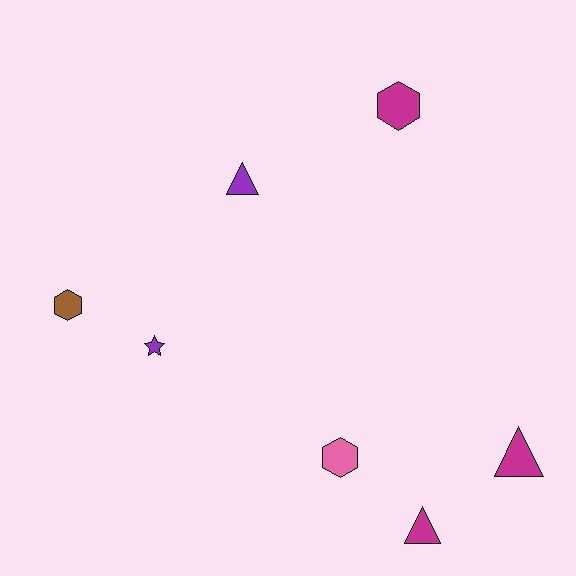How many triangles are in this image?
There are 3 triangles.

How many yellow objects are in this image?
There are no yellow objects.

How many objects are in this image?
There are 7 objects.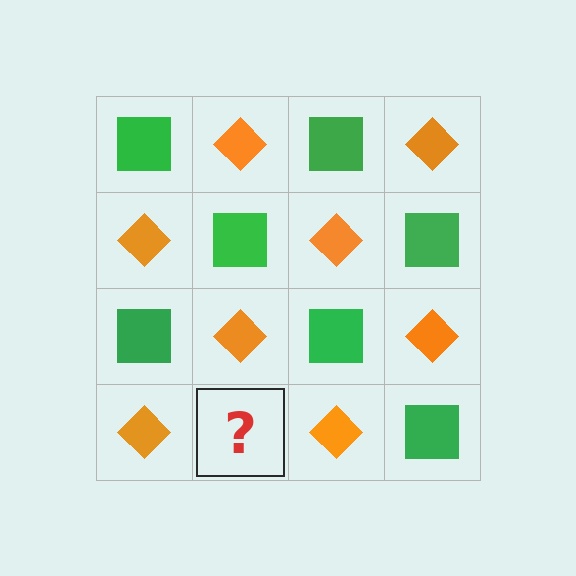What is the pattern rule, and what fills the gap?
The rule is that it alternates green square and orange diamond in a checkerboard pattern. The gap should be filled with a green square.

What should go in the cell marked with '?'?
The missing cell should contain a green square.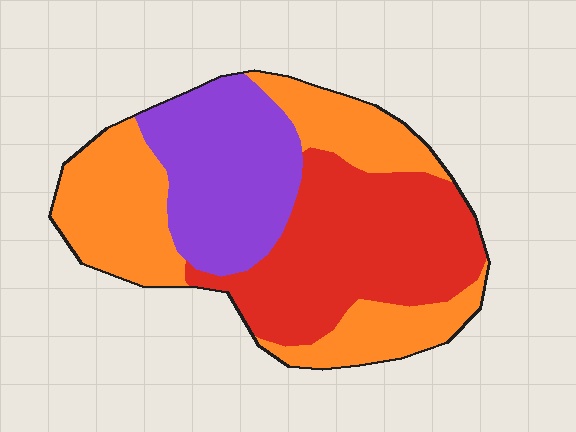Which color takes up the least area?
Purple, at roughly 25%.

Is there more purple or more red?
Red.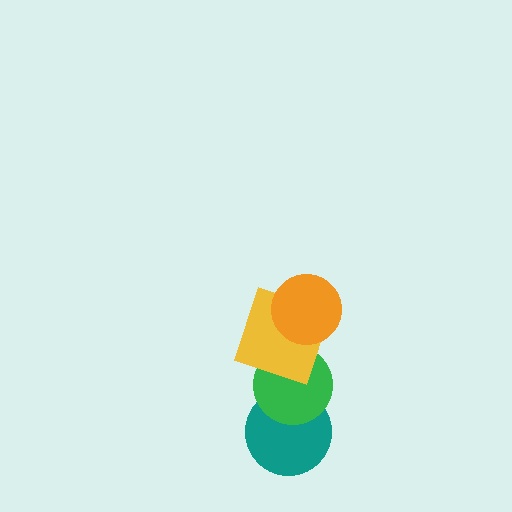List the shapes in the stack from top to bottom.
From top to bottom: the orange circle, the yellow square, the green circle, the teal circle.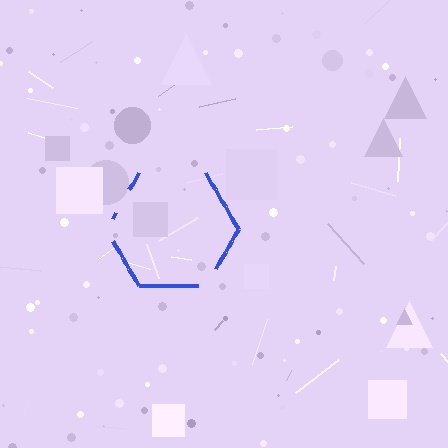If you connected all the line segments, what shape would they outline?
They would outline a hexagon.